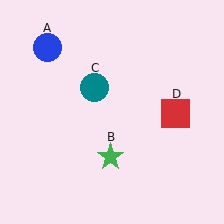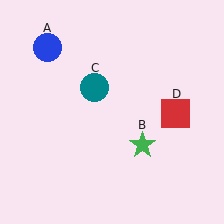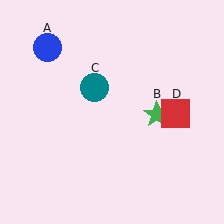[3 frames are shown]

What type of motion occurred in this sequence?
The green star (object B) rotated counterclockwise around the center of the scene.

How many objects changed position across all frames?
1 object changed position: green star (object B).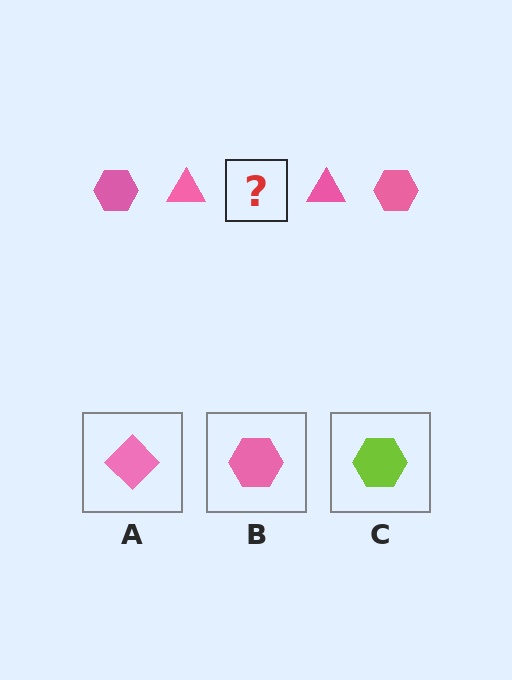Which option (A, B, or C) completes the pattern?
B.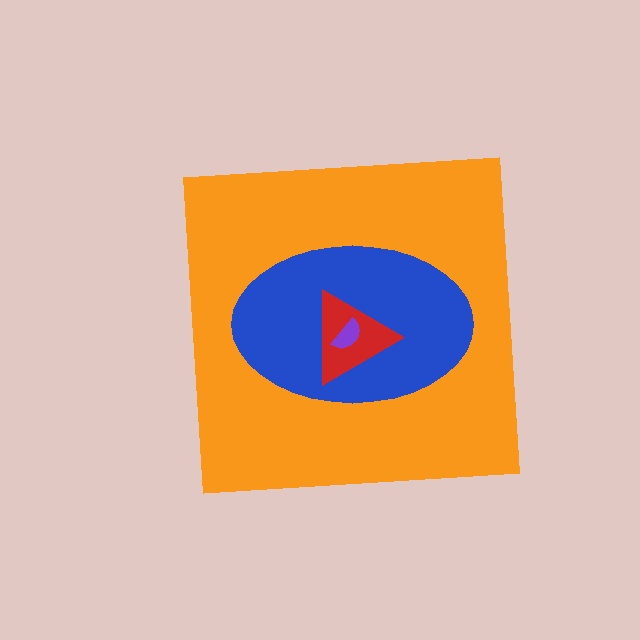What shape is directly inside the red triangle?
The purple semicircle.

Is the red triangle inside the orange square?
Yes.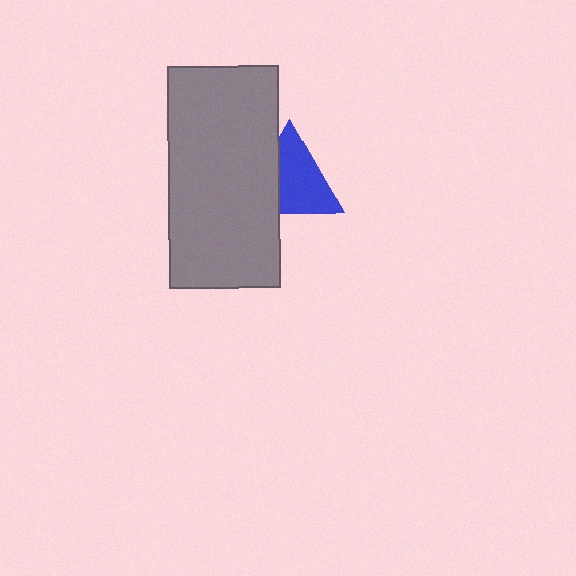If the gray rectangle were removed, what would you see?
You would see the complete blue triangle.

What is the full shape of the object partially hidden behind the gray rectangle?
The partially hidden object is a blue triangle.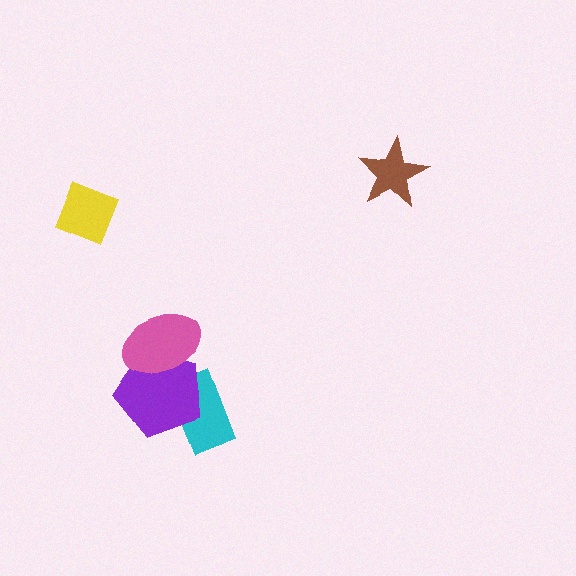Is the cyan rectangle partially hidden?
Yes, it is partially covered by another shape.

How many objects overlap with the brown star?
0 objects overlap with the brown star.